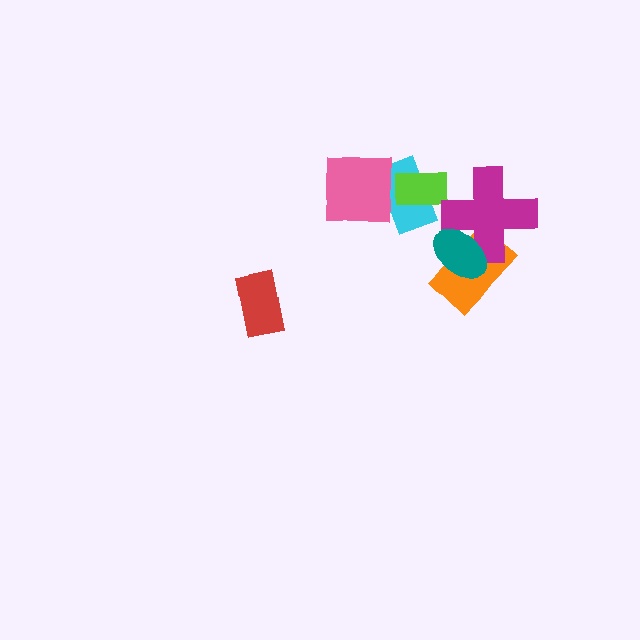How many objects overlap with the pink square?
2 objects overlap with the pink square.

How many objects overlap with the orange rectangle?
2 objects overlap with the orange rectangle.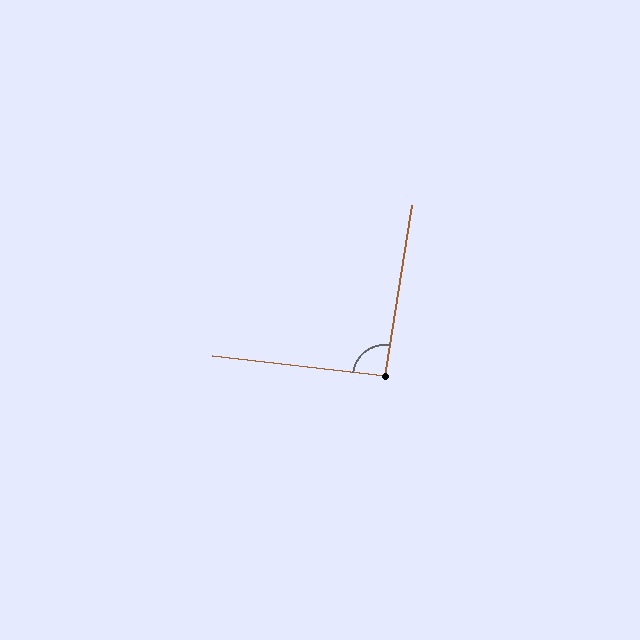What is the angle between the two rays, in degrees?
Approximately 93 degrees.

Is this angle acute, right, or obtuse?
It is approximately a right angle.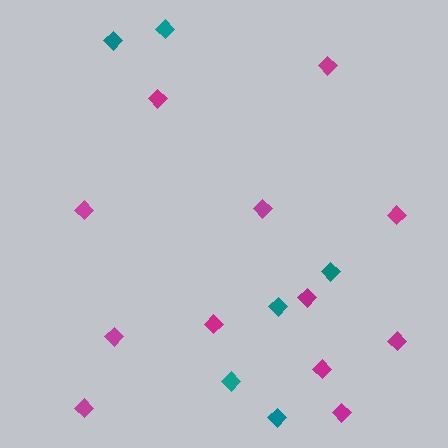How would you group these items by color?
There are 2 groups: one group of magenta diamonds (12) and one group of teal diamonds (6).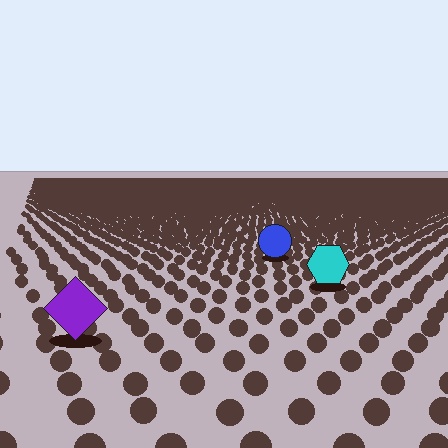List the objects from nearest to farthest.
From nearest to farthest: the purple diamond, the cyan hexagon, the blue circle.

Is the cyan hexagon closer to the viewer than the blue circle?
Yes. The cyan hexagon is closer — you can tell from the texture gradient: the ground texture is coarser near it.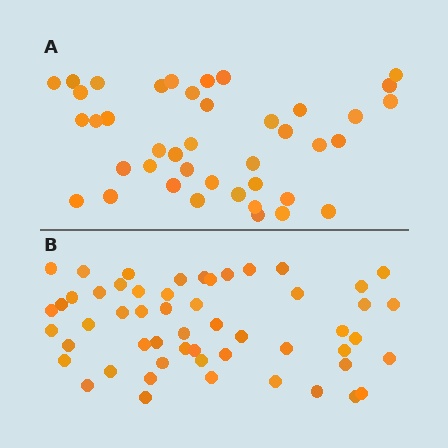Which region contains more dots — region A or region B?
Region B (the bottom region) has more dots.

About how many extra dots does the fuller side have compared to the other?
Region B has approximately 15 more dots than region A.